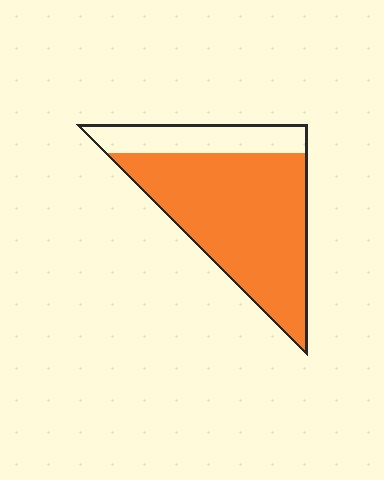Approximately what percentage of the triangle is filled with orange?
Approximately 75%.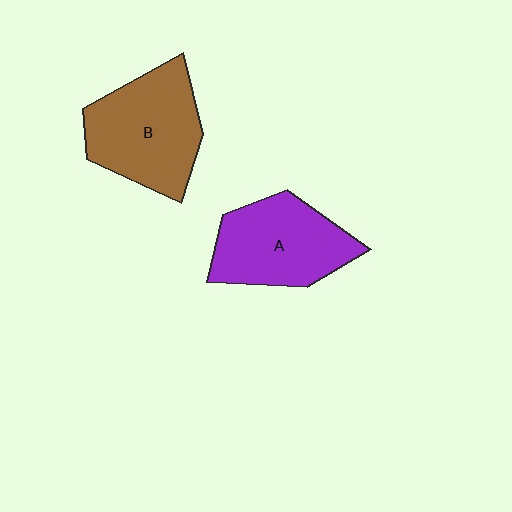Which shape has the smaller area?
Shape A (purple).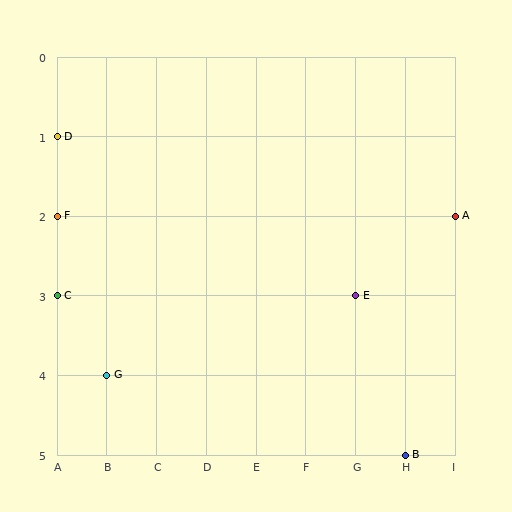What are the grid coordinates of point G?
Point G is at grid coordinates (B, 4).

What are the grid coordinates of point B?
Point B is at grid coordinates (H, 5).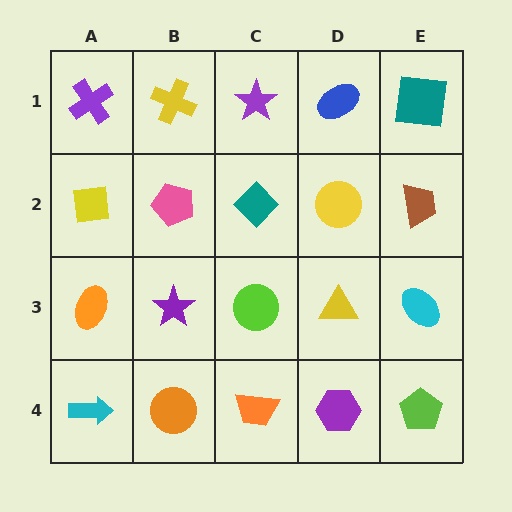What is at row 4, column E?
A lime pentagon.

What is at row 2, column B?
A pink pentagon.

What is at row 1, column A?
A purple cross.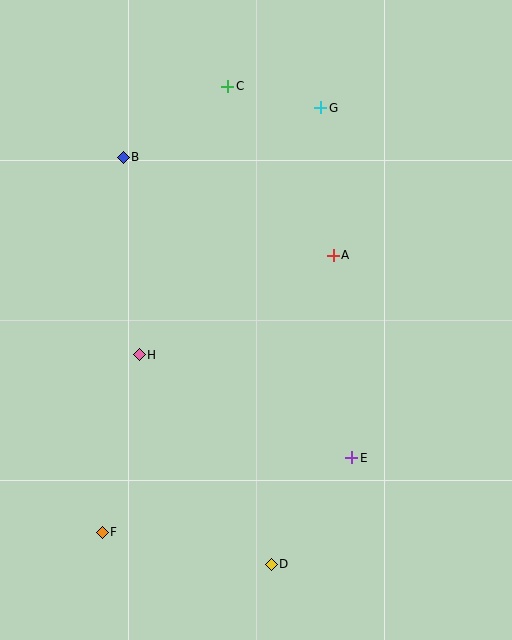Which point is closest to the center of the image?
Point A at (333, 255) is closest to the center.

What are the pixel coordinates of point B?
Point B is at (123, 157).